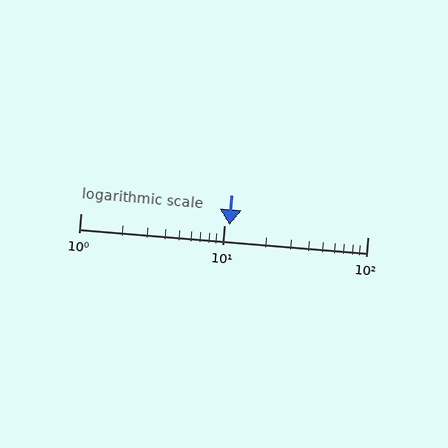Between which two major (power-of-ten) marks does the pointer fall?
The pointer is between 10 and 100.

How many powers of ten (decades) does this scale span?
The scale spans 2 decades, from 1 to 100.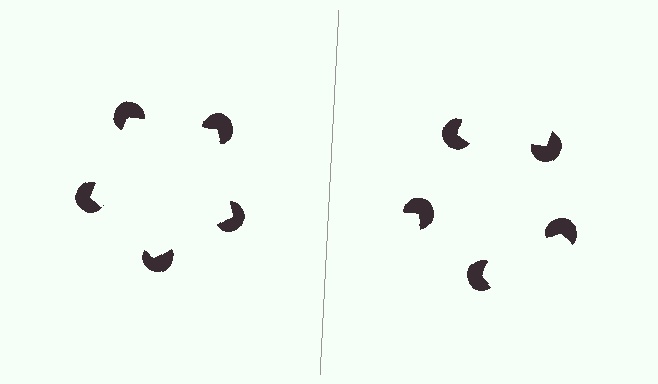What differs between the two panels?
The pac-man discs are positioned identically on both sides; only the wedge orientations differ. On the left they align to a pentagon; on the right they are misaligned.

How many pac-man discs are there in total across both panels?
10 — 5 on each side.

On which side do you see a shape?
An illusory pentagon appears on the left side. On the right side the wedge cuts are rotated, so no coherent shape forms.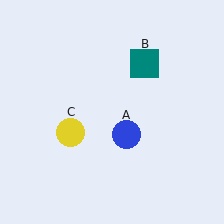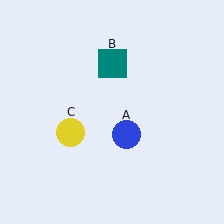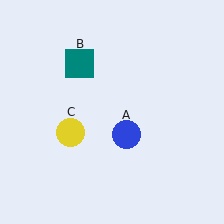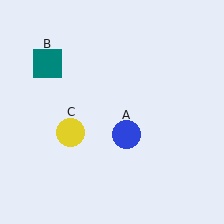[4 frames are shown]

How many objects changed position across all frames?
1 object changed position: teal square (object B).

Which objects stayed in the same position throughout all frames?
Blue circle (object A) and yellow circle (object C) remained stationary.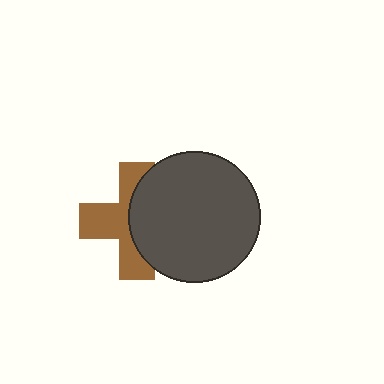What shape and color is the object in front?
The object in front is a dark gray circle.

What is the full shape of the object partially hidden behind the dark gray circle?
The partially hidden object is a brown cross.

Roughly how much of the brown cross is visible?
About half of it is visible (roughly 51%).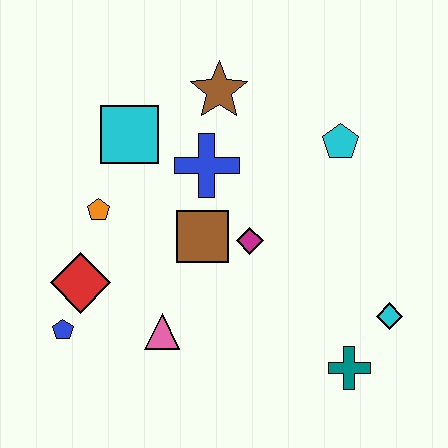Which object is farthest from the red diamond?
The cyan diamond is farthest from the red diamond.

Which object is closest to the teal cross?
The cyan diamond is closest to the teal cross.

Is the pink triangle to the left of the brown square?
Yes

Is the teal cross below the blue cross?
Yes